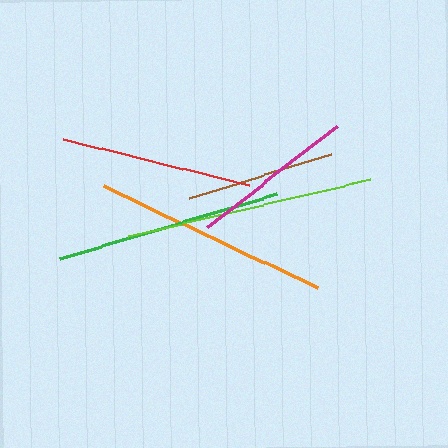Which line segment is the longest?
The lime line is the longest at approximately 249 pixels.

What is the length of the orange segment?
The orange segment is approximately 237 pixels long.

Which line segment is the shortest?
The brown line is the shortest at approximately 149 pixels.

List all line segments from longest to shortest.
From longest to shortest: lime, orange, green, red, magenta, brown.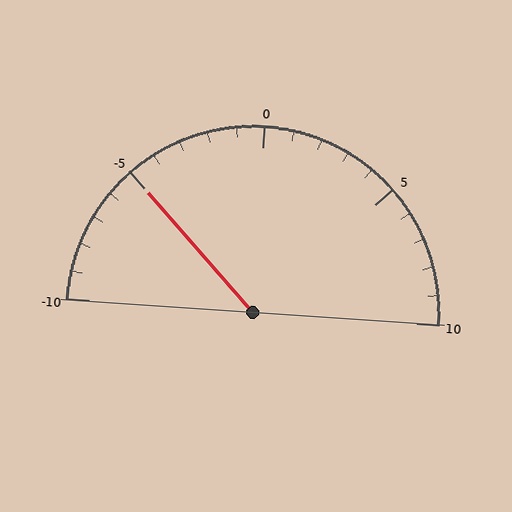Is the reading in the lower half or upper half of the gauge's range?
The reading is in the lower half of the range (-10 to 10).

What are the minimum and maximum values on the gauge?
The gauge ranges from -10 to 10.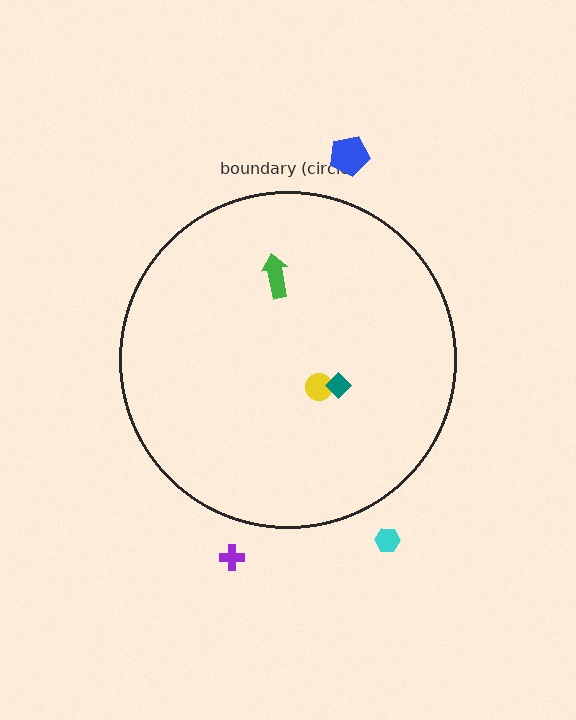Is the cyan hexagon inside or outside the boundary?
Outside.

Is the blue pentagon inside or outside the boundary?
Outside.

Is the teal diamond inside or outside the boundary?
Inside.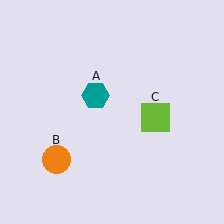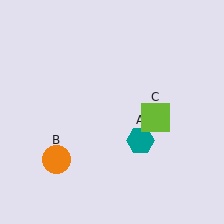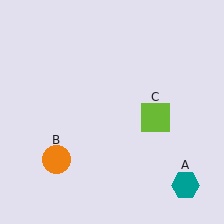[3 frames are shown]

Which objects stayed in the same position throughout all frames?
Orange circle (object B) and lime square (object C) remained stationary.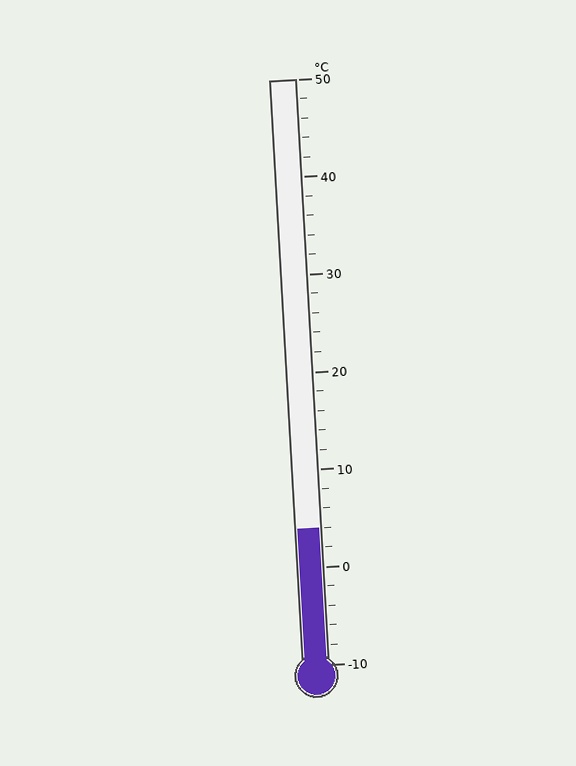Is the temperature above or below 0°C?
The temperature is above 0°C.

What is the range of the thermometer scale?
The thermometer scale ranges from -10°C to 50°C.